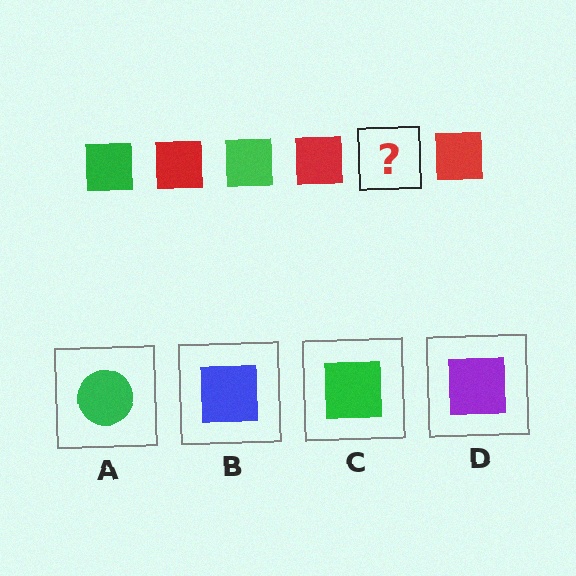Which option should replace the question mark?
Option C.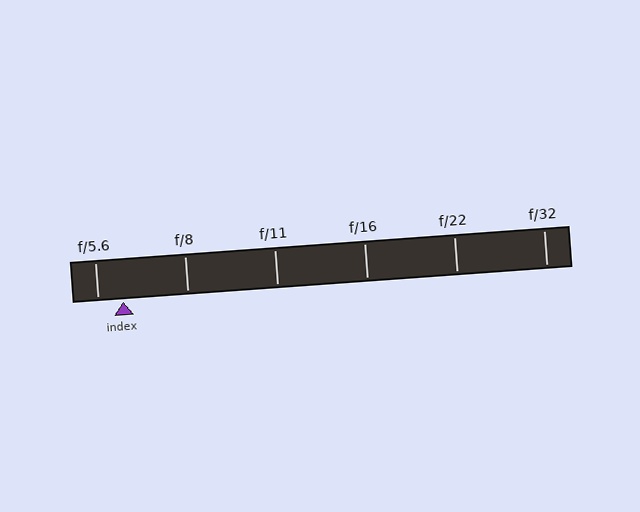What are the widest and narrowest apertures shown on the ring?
The widest aperture shown is f/5.6 and the narrowest is f/32.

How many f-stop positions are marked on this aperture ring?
There are 6 f-stop positions marked.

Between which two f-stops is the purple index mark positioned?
The index mark is between f/5.6 and f/8.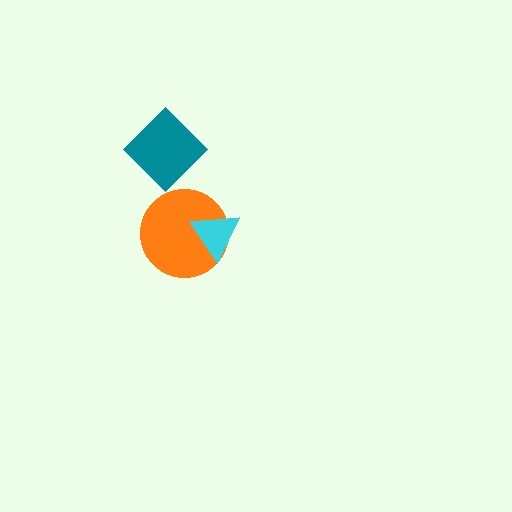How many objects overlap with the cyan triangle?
1 object overlaps with the cyan triangle.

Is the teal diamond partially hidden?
No, no other shape covers it.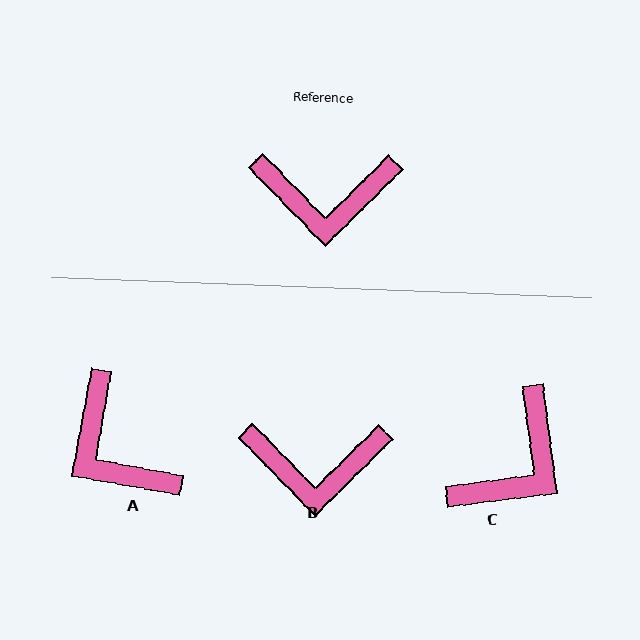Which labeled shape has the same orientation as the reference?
B.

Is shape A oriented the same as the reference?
No, it is off by about 54 degrees.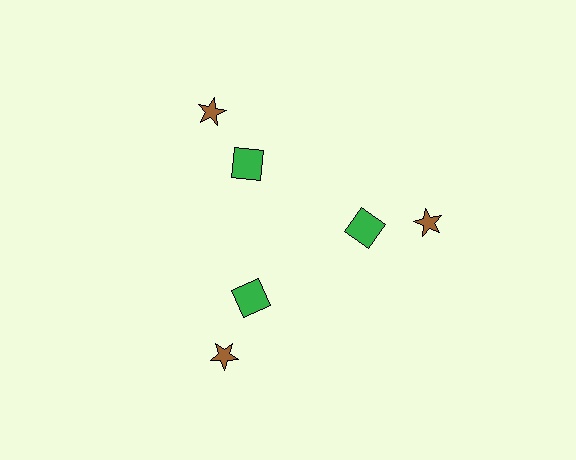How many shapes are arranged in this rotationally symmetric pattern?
There are 6 shapes, arranged in 3 groups of 2.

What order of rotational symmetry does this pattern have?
This pattern has 3-fold rotational symmetry.